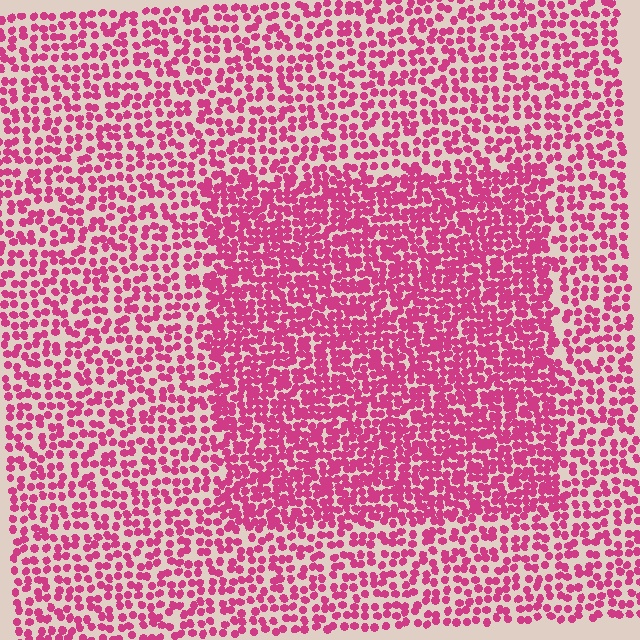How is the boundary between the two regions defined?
The boundary is defined by a change in element density (approximately 1.7x ratio). All elements are the same color, size, and shape.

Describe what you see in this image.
The image contains small magenta elements arranged at two different densities. A rectangle-shaped region is visible where the elements are more densely packed than the surrounding area.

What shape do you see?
I see a rectangle.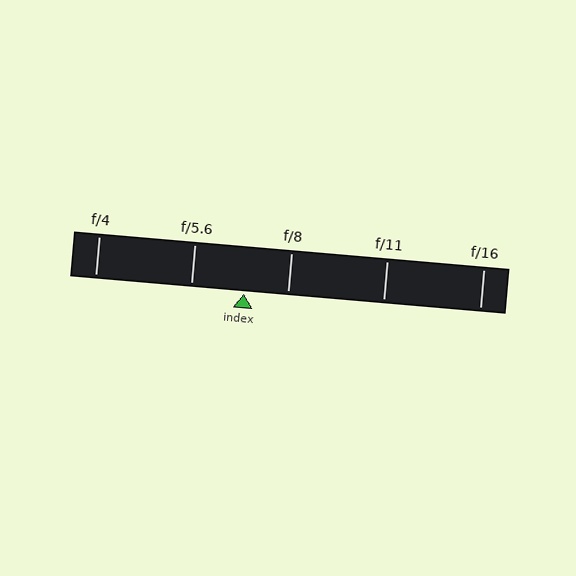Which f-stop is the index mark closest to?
The index mark is closest to f/8.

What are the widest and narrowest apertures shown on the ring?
The widest aperture shown is f/4 and the narrowest is f/16.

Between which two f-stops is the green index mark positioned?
The index mark is between f/5.6 and f/8.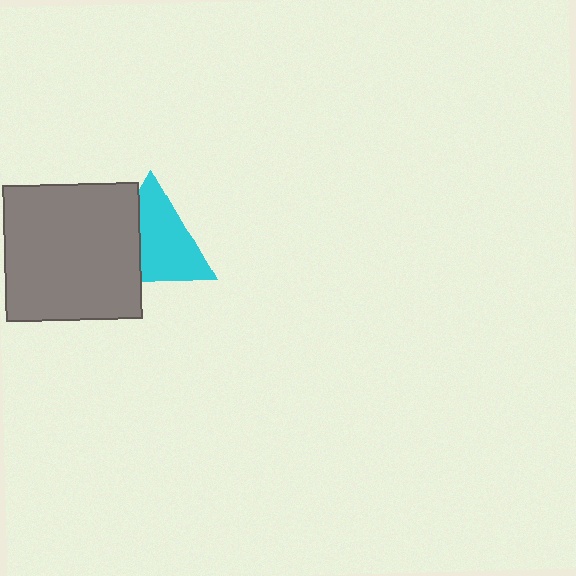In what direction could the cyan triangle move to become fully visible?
The cyan triangle could move right. That would shift it out from behind the gray square entirely.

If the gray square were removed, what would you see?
You would see the complete cyan triangle.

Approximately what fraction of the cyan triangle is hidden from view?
Roughly 33% of the cyan triangle is hidden behind the gray square.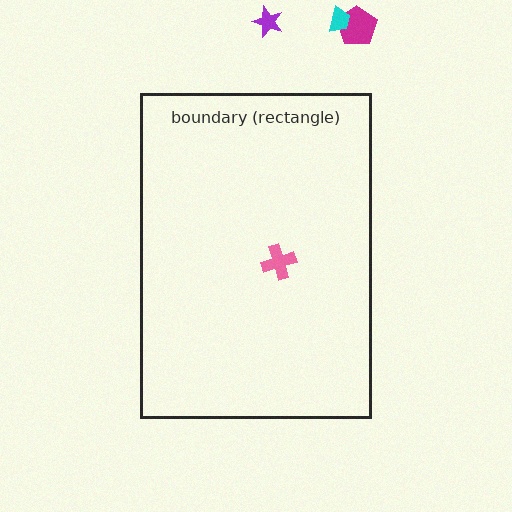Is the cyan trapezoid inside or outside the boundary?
Outside.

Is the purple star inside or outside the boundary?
Outside.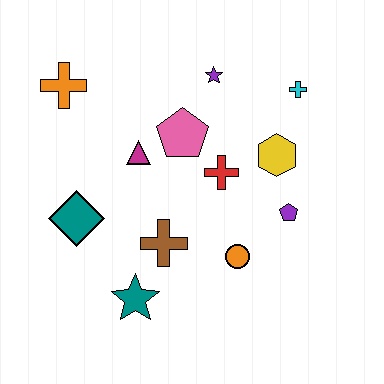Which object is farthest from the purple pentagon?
The orange cross is farthest from the purple pentagon.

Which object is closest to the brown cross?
The teal star is closest to the brown cross.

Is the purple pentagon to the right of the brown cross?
Yes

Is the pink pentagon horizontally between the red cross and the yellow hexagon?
No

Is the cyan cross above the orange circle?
Yes